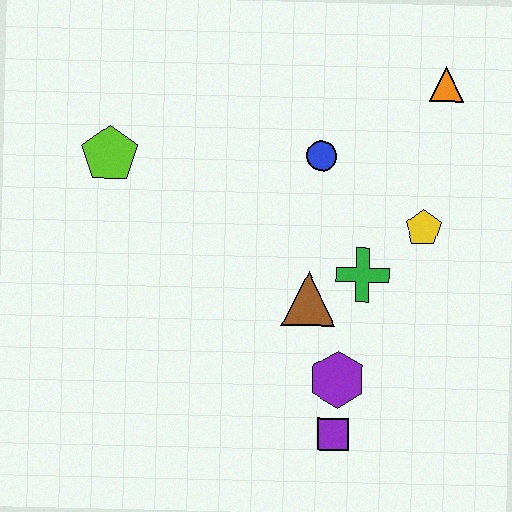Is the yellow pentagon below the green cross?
No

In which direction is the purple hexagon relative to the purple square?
The purple hexagon is above the purple square.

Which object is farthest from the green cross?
The lime pentagon is farthest from the green cross.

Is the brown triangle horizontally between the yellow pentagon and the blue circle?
No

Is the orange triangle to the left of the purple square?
No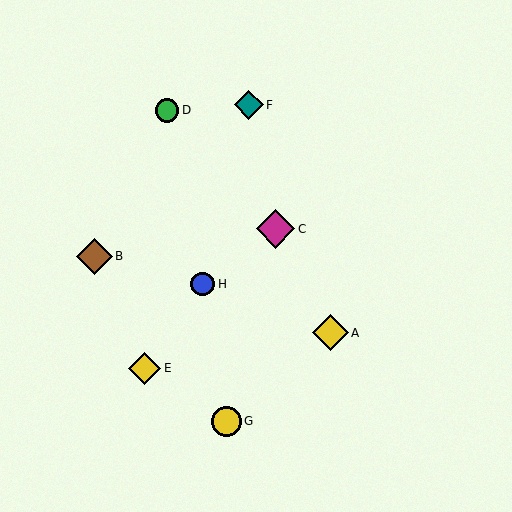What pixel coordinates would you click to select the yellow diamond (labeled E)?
Click at (145, 368) to select the yellow diamond E.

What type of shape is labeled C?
Shape C is a magenta diamond.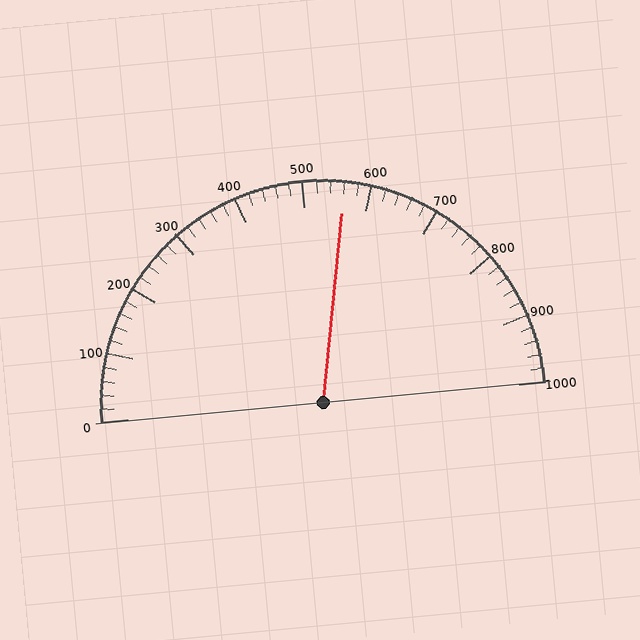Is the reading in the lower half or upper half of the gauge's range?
The reading is in the upper half of the range (0 to 1000).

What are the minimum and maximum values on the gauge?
The gauge ranges from 0 to 1000.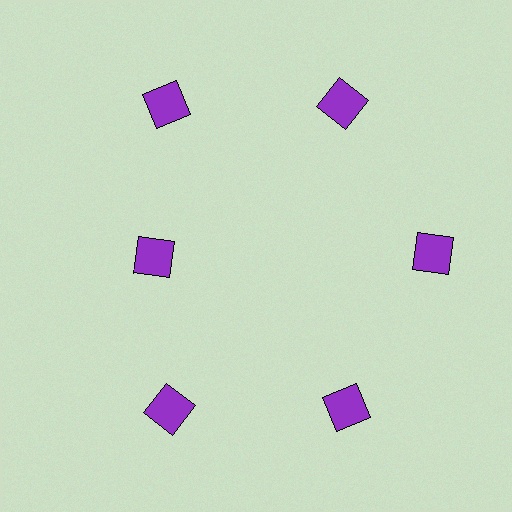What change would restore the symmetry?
The symmetry would be restored by moving it outward, back onto the ring so that all 6 squares sit at equal angles and equal distance from the center.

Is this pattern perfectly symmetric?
No. The 6 purple squares are arranged in a ring, but one element near the 9 o'clock position is pulled inward toward the center, breaking the 6-fold rotational symmetry.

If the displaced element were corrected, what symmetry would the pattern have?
It would have 6-fold rotational symmetry — the pattern would map onto itself every 60 degrees.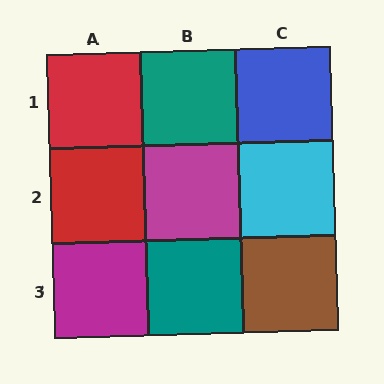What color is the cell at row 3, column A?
Magenta.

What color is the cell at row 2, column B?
Magenta.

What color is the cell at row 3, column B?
Teal.